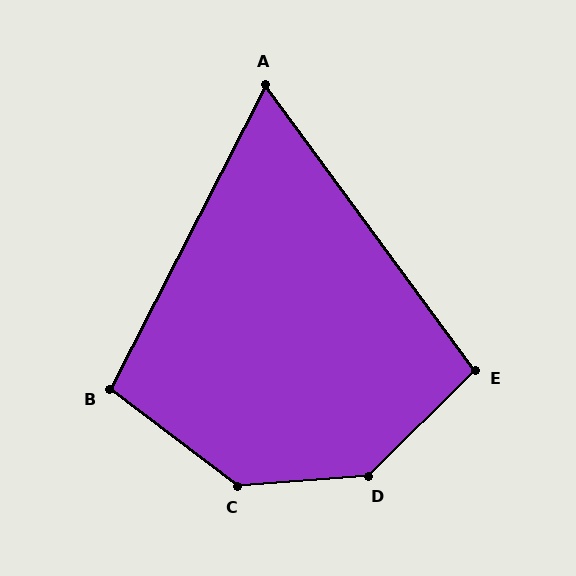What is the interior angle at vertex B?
Approximately 100 degrees (obtuse).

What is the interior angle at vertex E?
Approximately 98 degrees (obtuse).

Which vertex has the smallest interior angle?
A, at approximately 63 degrees.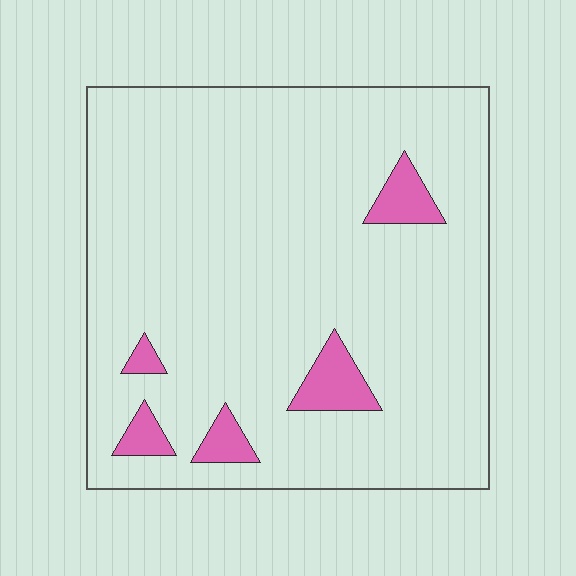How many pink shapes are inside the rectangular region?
5.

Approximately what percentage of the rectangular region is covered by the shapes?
Approximately 10%.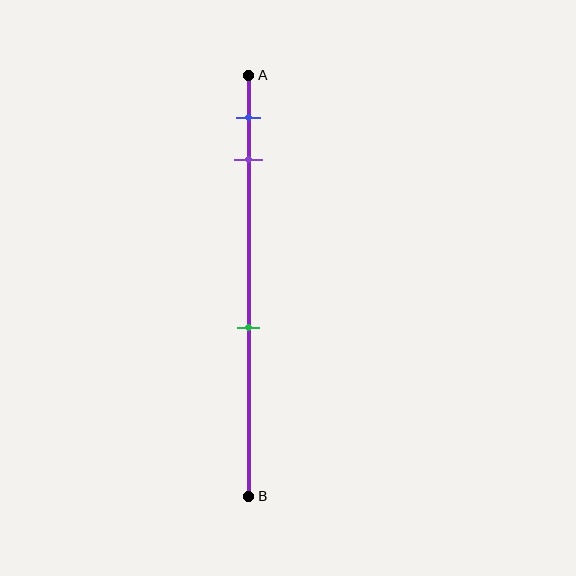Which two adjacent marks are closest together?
The blue and purple marks are the closest adjacent pair.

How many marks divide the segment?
There are 3 marks dividing the segment.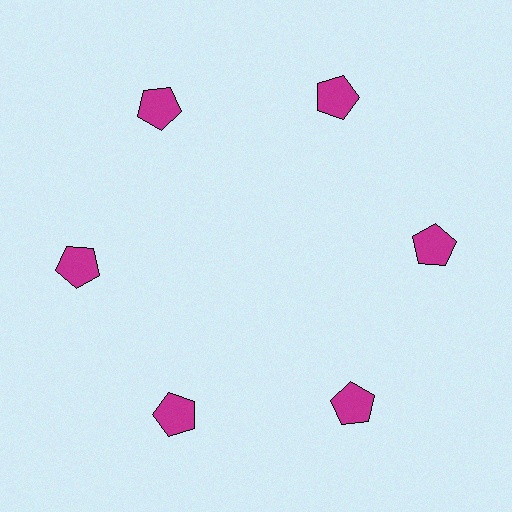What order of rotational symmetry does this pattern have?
This pattern has 6-fold rotational symmetry.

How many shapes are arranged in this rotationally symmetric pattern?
There are 6 shapes, arranged in 6 groups of 1.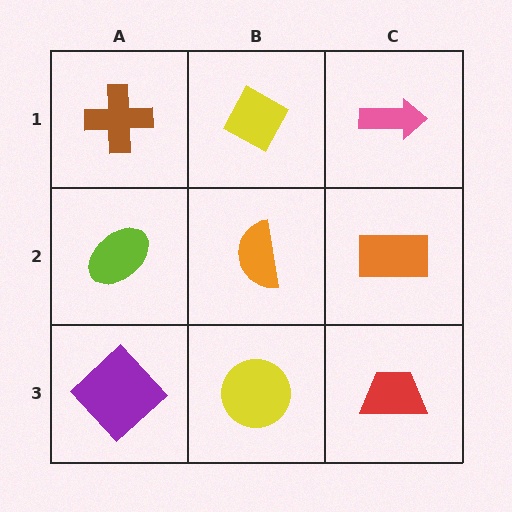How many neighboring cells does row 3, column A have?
2.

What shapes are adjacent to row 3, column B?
An orange semicircle (row 2, column B), a purple diamond (row 3, column A), a red trapezoid (row 3, column C).